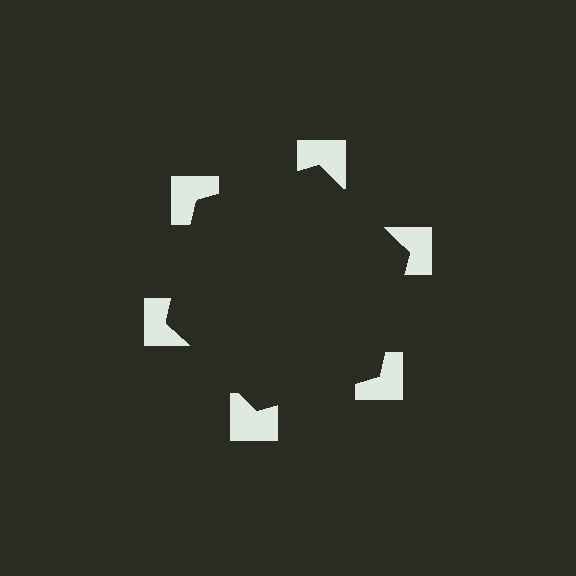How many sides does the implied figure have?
6 sides.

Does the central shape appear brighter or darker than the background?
It typically appears slightly darker than the background, even though no actual brightness change is drawn.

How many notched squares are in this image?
There are 6 — one at each vertex of the illusory hexagon.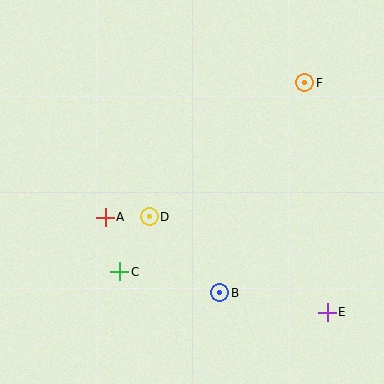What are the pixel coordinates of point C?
Point C is at (120, 272).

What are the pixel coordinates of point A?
Point A is at (105, 218).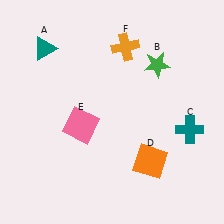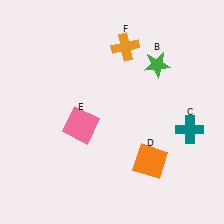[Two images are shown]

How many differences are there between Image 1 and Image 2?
There is 1 difference between the two images.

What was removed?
The teal triangle (A) was removed in Image 2.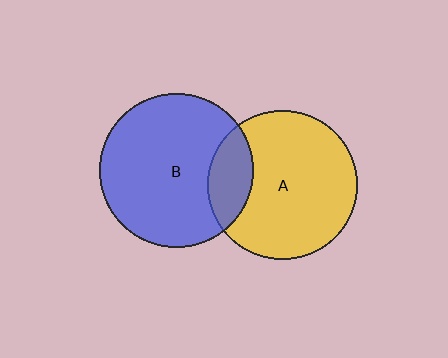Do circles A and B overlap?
Yes.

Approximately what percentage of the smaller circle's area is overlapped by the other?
Approximately 20%.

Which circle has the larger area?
Circle B (blue).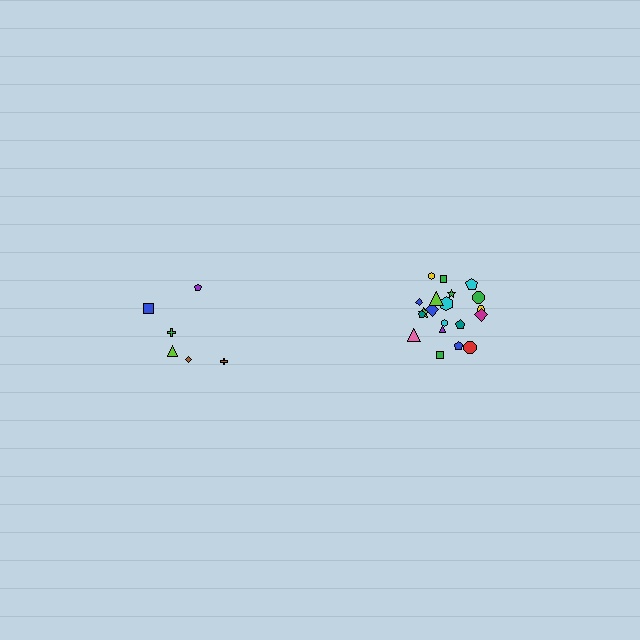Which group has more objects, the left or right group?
The right group.